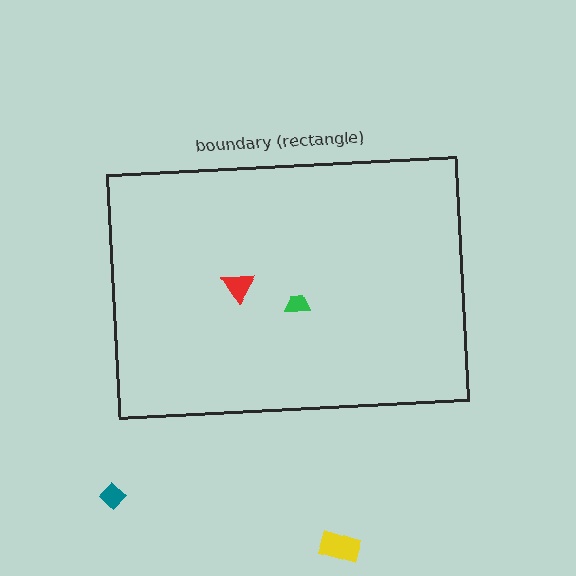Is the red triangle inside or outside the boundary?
Inside.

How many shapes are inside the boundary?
2 inside, 2 outside.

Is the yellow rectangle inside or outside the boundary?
Outside.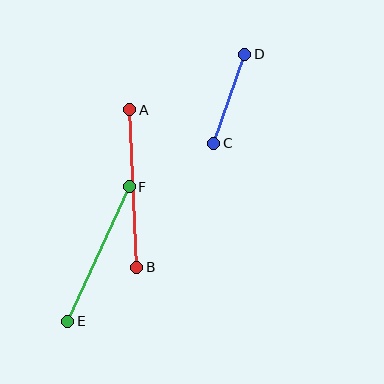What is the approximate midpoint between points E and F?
The midpoint is at approximately (98, 254) pixels.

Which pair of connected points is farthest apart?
Points A and B are farthest apart.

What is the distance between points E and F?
The distance is approximately 148 pixels.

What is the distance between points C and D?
The distance is approximately 94 pixels.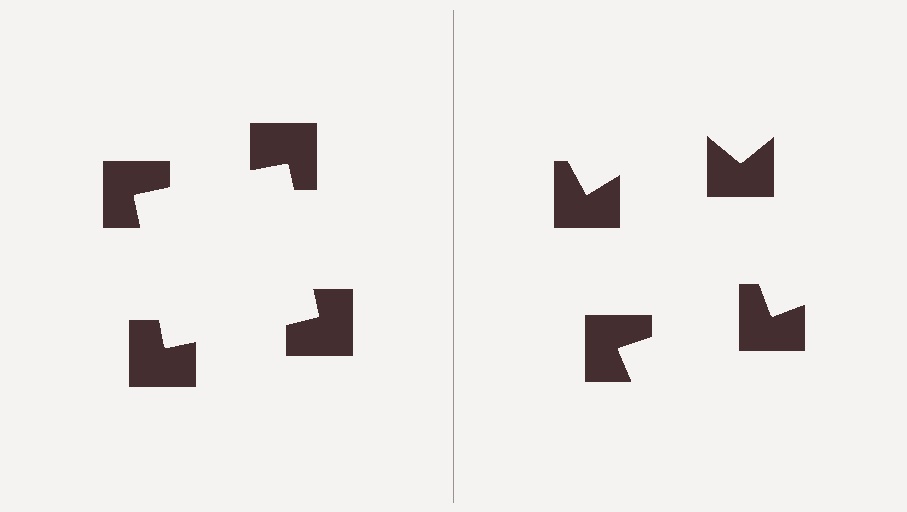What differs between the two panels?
The notched squares are positioned identically on both sides; only the wedge orientations differ. On the left they align to a square; on the right they are misaligned.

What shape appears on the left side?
An illusory square.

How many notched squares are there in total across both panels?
8 — 4 on each side.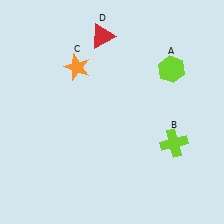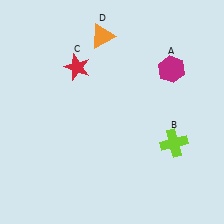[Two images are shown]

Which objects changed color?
A changed from lime to magenta. C changed from orange to red. D changed from red to orange.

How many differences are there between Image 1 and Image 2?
There are 3 differences between the two images.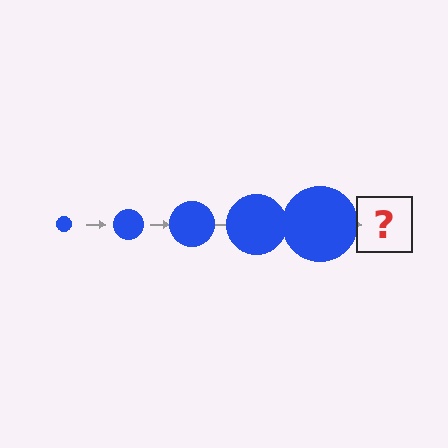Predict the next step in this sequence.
The next step is a blue circle, larger than the previous one.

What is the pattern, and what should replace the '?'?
The pattern is that the circle gets progressively larger each step. The '?' should be a blue circle, larger than the previous one.